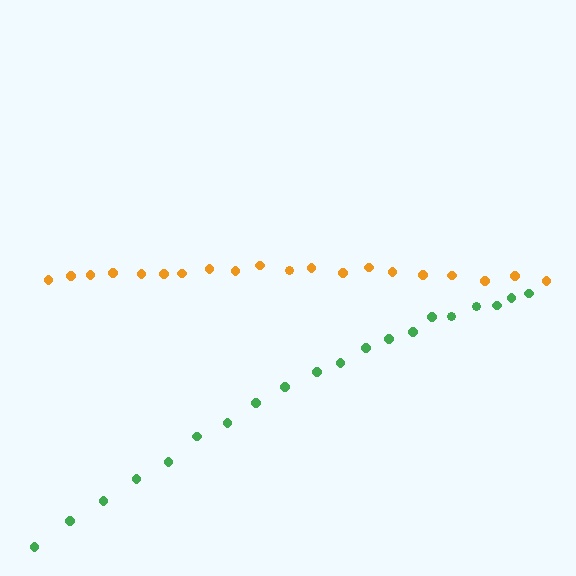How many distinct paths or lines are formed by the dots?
There are 2 distinct paths.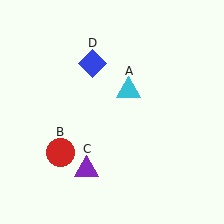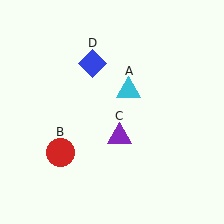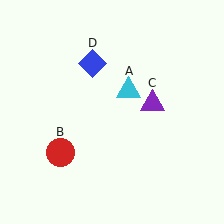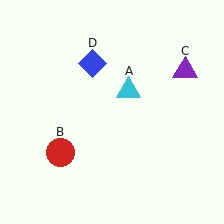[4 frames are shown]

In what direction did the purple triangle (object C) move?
The purple triangle (object C) moved up and to the right.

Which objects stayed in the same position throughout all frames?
Cyan triangle (object A) and red circle (object B) and blue diamond (object D) remained stationary.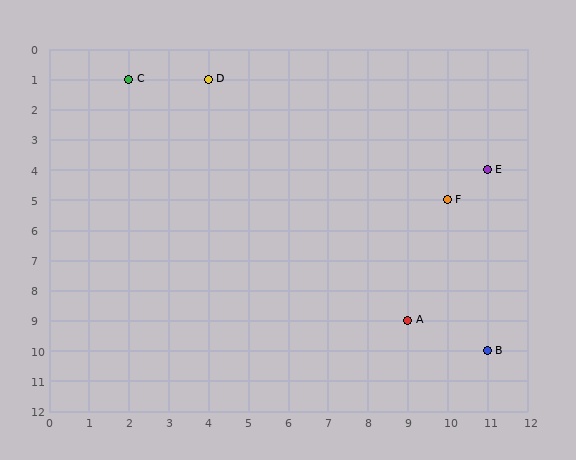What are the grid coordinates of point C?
Point C is at grid coordinates (2, 1).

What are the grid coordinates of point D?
Point D is at grid coordinates (4, 1).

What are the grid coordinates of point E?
Point E is at grid coordinates (11, 4).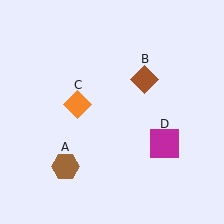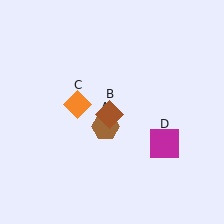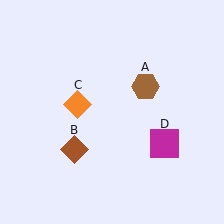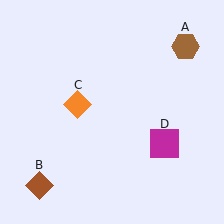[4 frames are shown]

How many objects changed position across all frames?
2 objects changed position: brown hexagon (object A), brown diamond (object B).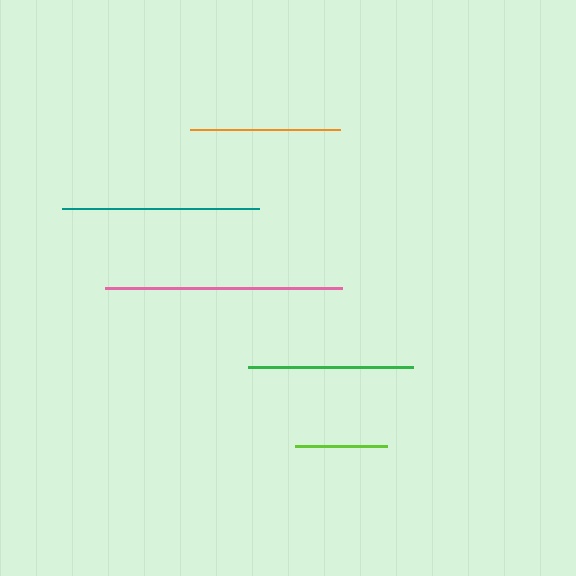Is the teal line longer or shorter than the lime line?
The teal line is longer than the lime line.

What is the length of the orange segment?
The orange segment is approximately 150 pixels long.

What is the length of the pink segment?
The pink segment is approximately 237 pixels long.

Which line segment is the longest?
The pink line is the longest at approximately 237 pixels.